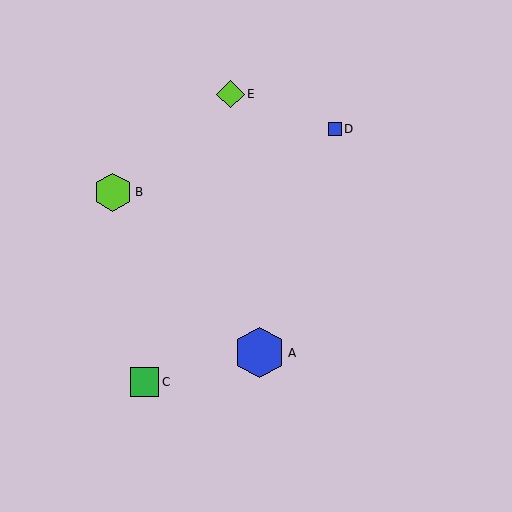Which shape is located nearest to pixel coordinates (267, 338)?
The blue hexagon (labeled A) at (260, 353) is nearest to that location.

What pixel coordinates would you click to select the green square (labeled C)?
Click at (145, 382) to select the green square C.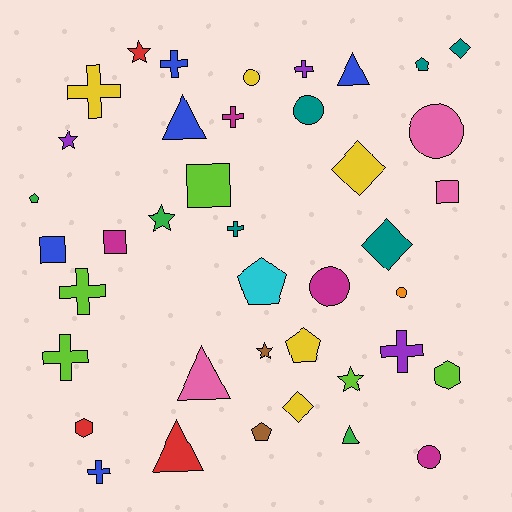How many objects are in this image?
There are 40 objects.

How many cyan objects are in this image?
There is 1 cyan object.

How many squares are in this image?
There are 4 squares.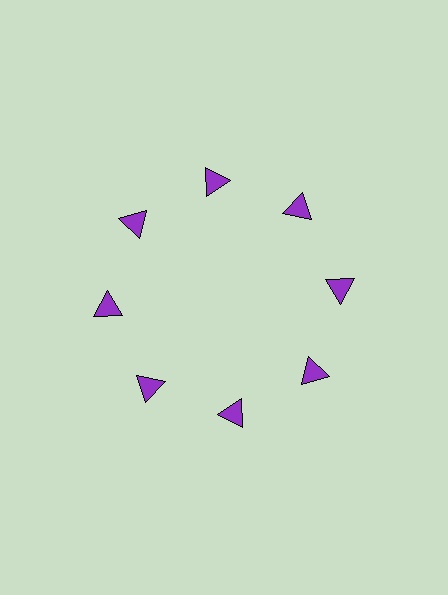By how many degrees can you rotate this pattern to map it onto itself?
The pattern maps onto itself every 45 degrees of rotation.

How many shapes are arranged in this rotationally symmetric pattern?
There are 8 shapes, arranged in 8 groups of 1.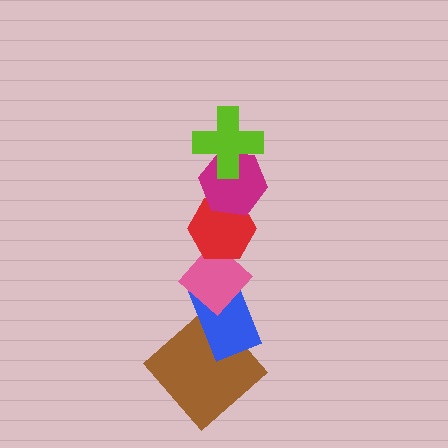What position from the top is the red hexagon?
The red hexagon is 3rd from the top.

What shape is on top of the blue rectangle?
The pink diamond is on top of the blue rectangle.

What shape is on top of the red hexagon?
The magenta hexagon is on top of the red hexagon.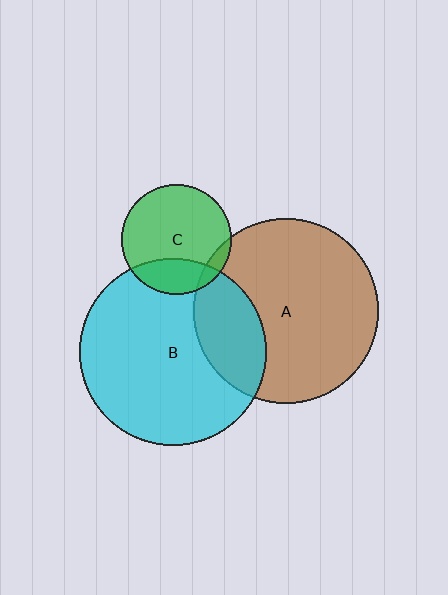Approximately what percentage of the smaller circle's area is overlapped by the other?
Approximately 25%.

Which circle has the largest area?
Circle B (cyan).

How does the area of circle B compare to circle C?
Approximately 2.9 times.